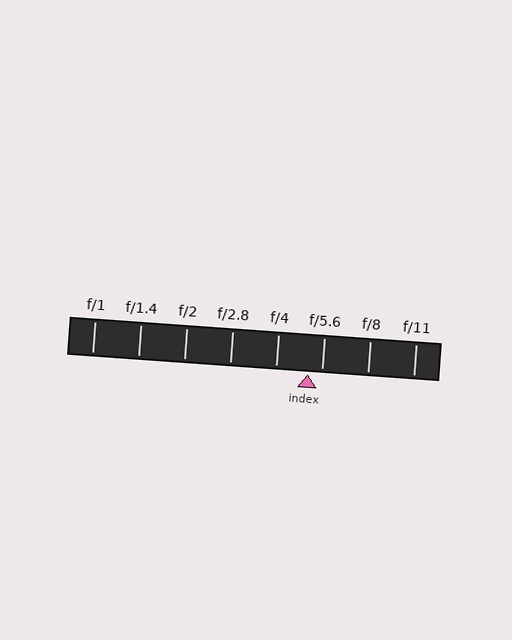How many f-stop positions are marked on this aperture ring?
There are 8 f-stop positions marked.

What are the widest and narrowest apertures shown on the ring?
The widest aperture shown is f/1 and the narrowest is f/11.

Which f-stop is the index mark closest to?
The index mark is closest to f/5.6.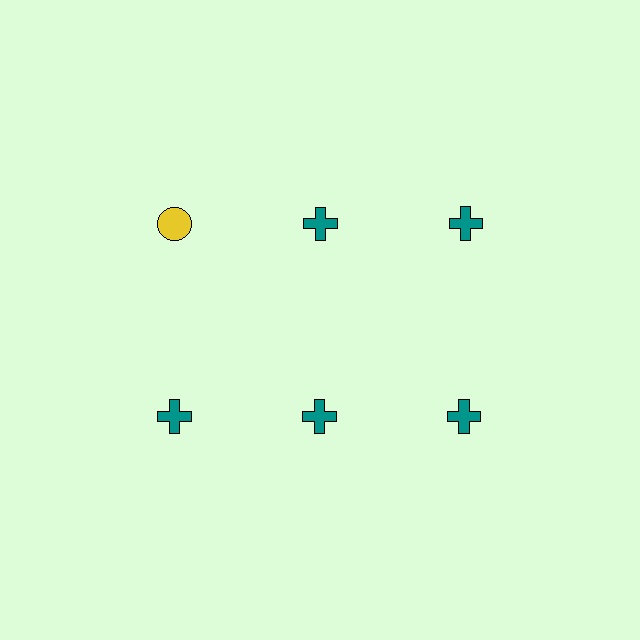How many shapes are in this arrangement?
There are 6 shapes arranged in a grid pattern.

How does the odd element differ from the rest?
It differs in both color (yellow instead of teal) and shape (circle instead of cross).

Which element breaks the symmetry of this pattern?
The yellow circle in the top row, leftmost column breaks the symmetry. All other shapes are teal crosses.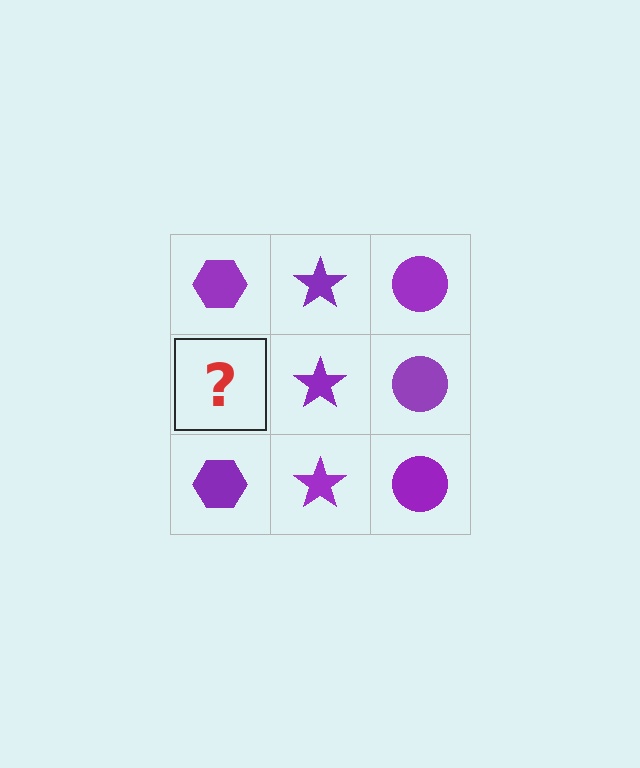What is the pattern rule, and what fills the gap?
The rule is that each column has a consistent shape. The gap should be filled with a purple hexagon.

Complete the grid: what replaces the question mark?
The question mark should be replaced with a purple hexagon.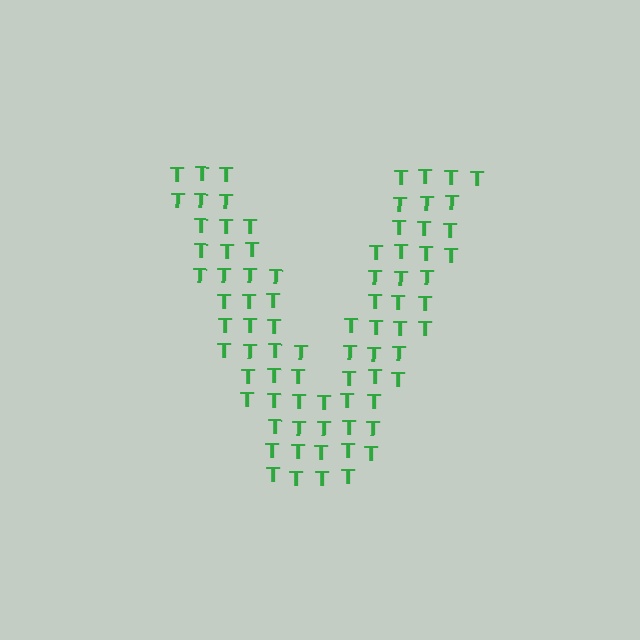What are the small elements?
The small elements are letter T's.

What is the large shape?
The large shape is the letter V.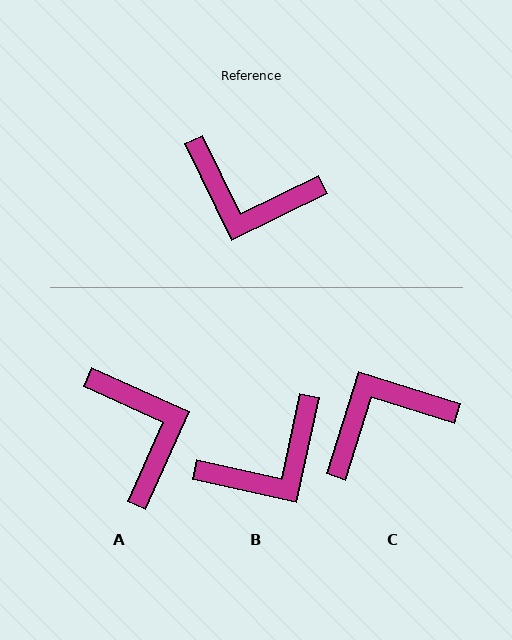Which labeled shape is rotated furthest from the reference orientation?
C, about 133 degrees away.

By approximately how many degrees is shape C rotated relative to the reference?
Approximately 133 degrees clockwise.